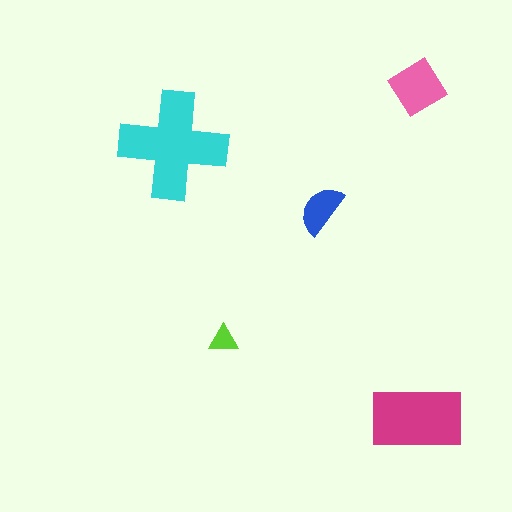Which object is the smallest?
The lime triangle.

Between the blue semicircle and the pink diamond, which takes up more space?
The pink diamond.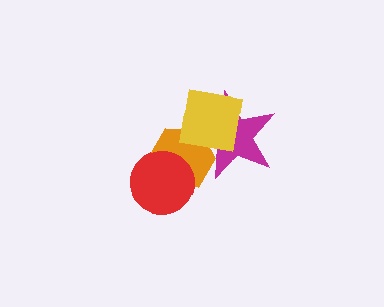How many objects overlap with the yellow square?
2 objects overlap with the yellow square.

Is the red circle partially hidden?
No, no other shape covers it.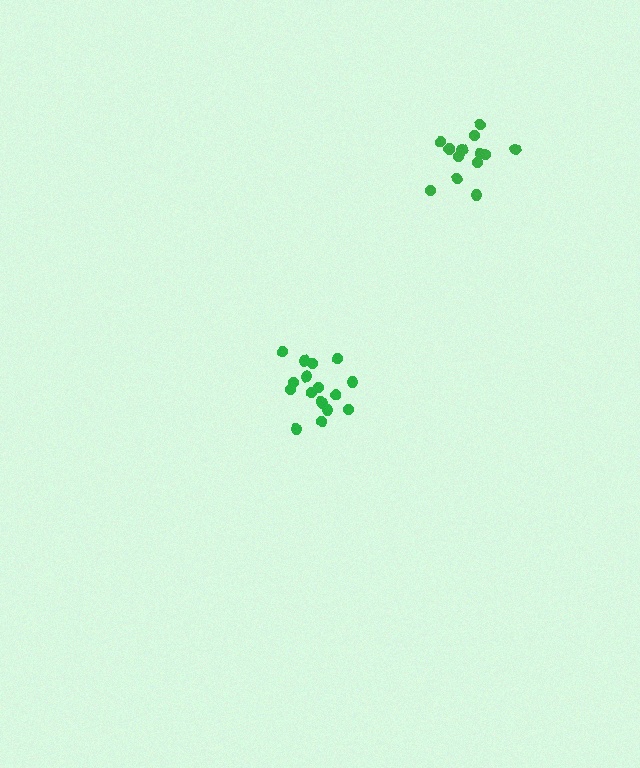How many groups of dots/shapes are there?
There are 2 groups.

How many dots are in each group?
Group 1: 17 dots, Group 2: 14 dots (31 total).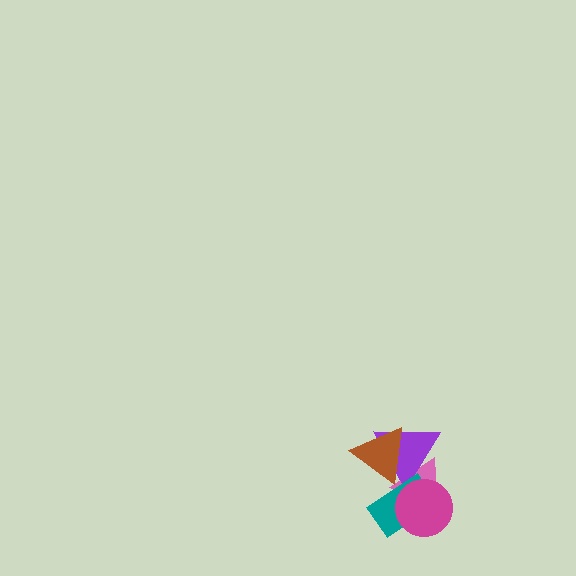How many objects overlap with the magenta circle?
3 objects overlap with the magenta circle.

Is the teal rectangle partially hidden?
Yes, it is partially covered by another shape.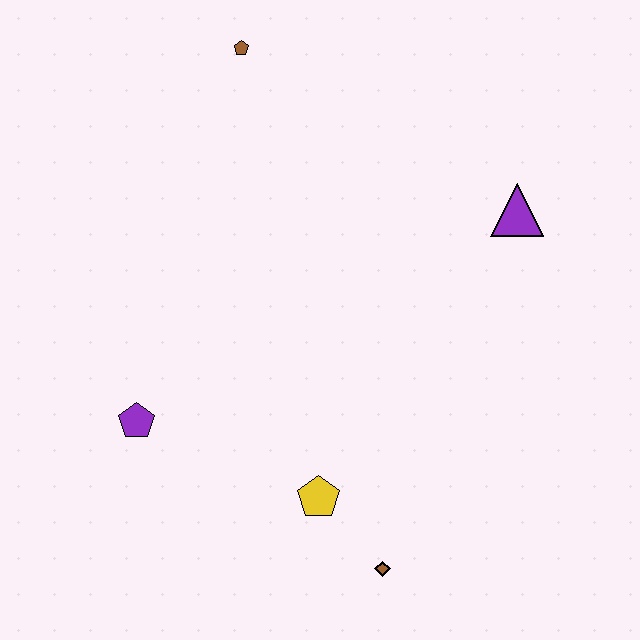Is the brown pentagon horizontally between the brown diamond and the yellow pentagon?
No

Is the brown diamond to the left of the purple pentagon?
No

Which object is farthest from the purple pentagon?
The purple triangle is farthest from the purple pentagon.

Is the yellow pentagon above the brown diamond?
Yes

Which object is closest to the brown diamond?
The yellow pentagon is closest to the brown diamond.